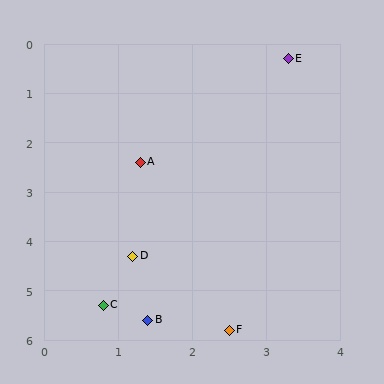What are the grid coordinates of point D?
Point D is at approximately (1.2, 4.3).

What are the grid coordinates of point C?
Point C is at approximately (0.8, 5.3).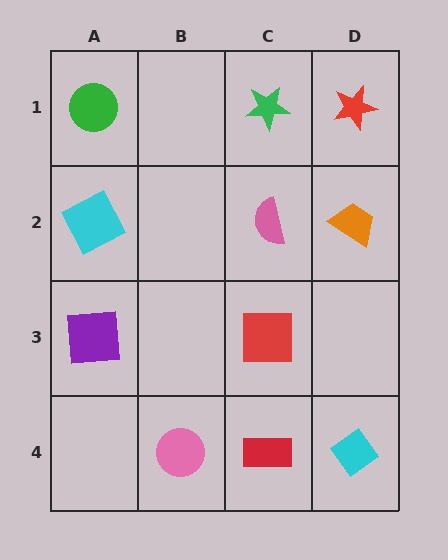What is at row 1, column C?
A green star.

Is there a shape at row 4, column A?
No, that cell is empty.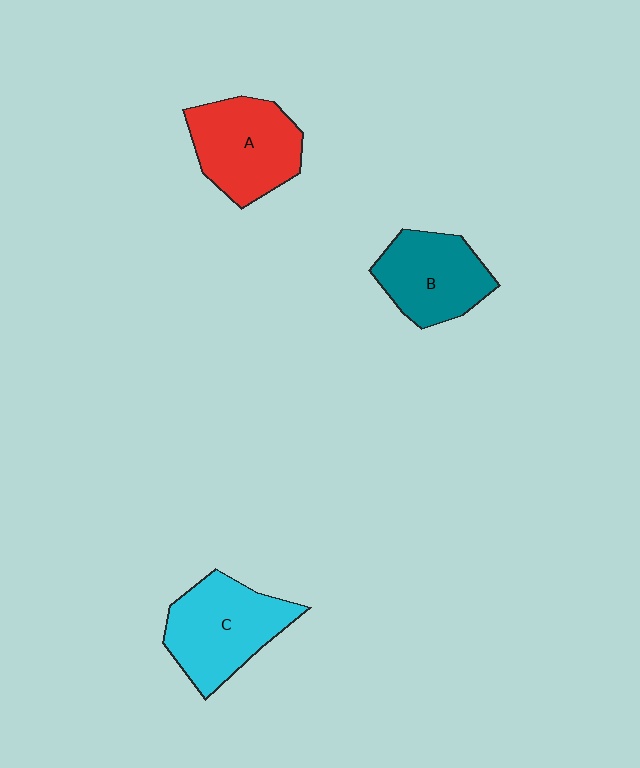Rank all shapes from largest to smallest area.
From largest to smallest: C (cyan), A (red), B (teal).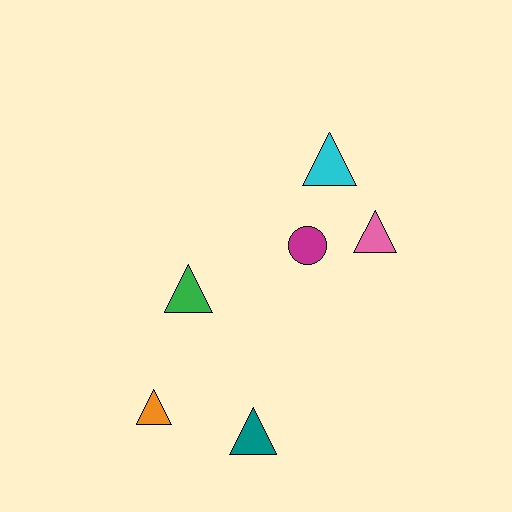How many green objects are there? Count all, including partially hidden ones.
There is 1 green object.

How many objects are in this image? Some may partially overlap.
There are 6 objects.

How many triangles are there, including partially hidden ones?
There are 5 triangles.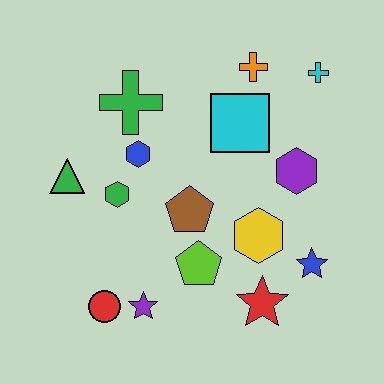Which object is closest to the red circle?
The purple star is closest to the red circle.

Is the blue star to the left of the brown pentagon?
No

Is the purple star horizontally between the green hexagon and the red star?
Yes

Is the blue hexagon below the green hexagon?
No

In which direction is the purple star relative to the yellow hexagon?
The purple star is to the left of the yellow hexagon.